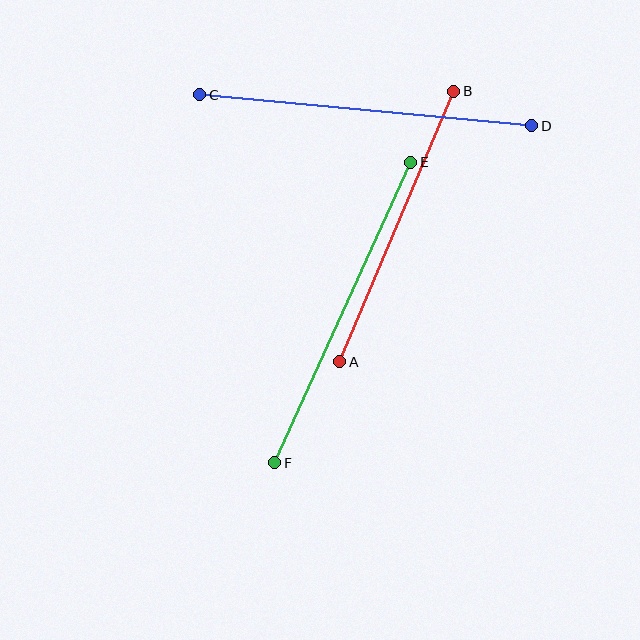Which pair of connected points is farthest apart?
Points C and D are farthest apart.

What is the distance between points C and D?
The distance is approximately 333 pixels.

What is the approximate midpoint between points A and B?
The midpoint is at approximately (397, 226) pixels.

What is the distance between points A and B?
The distance is approximately 293 pixels.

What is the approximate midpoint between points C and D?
The midpoint is at approximately (366, 110) pixels.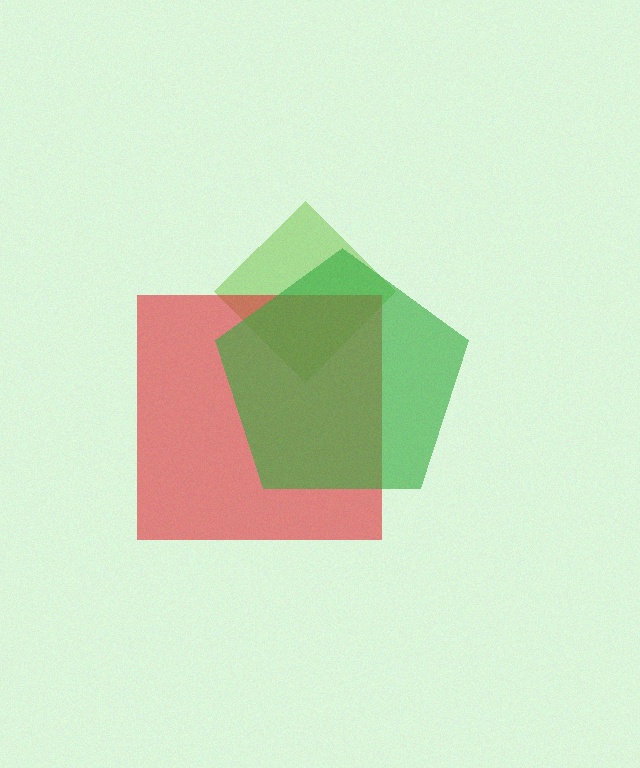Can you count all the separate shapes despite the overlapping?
Yes, there are 3 separate shapes.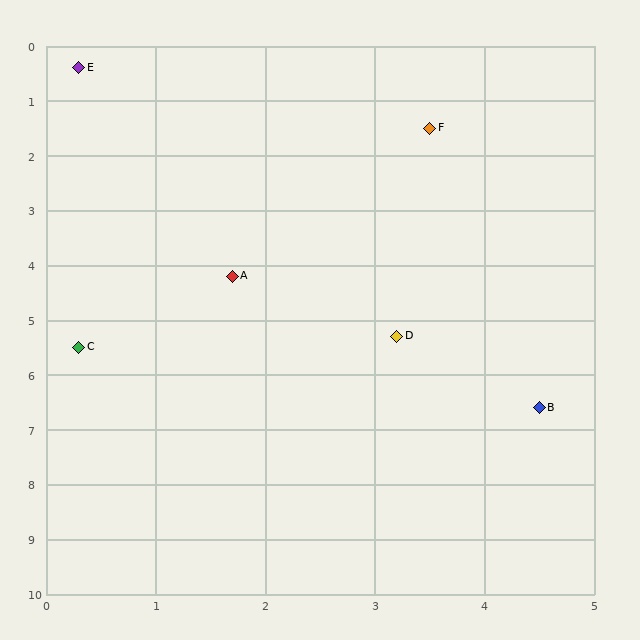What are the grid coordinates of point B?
Point B is at approximately (4.5, 6.6).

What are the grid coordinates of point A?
Point A is at approximately (1.7, 4.2).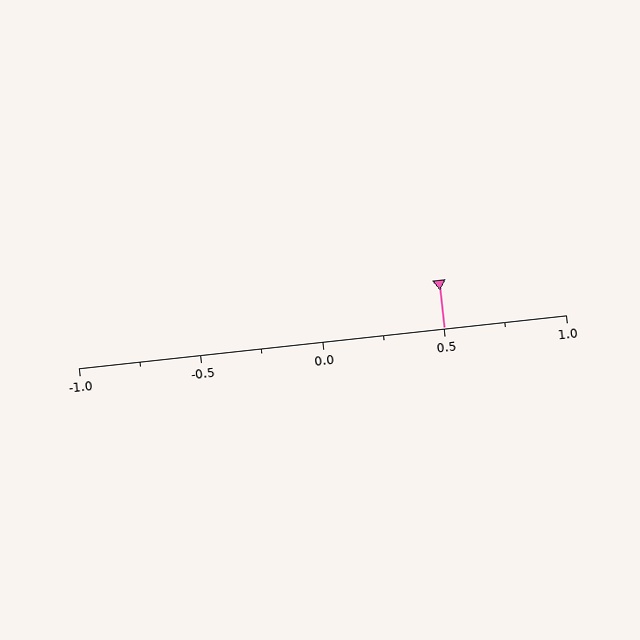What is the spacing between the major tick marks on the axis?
The major ticks are spaced 0.5 apart.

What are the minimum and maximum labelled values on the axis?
The axis runs from -1.0 to 1.0.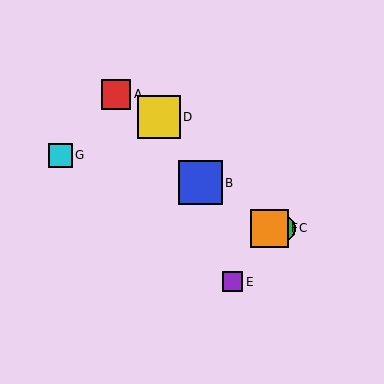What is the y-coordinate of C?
Object C is at y≈228.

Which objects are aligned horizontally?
Objects C, F are aligned horizontally.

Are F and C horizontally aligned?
Yes, both are at y≈228.